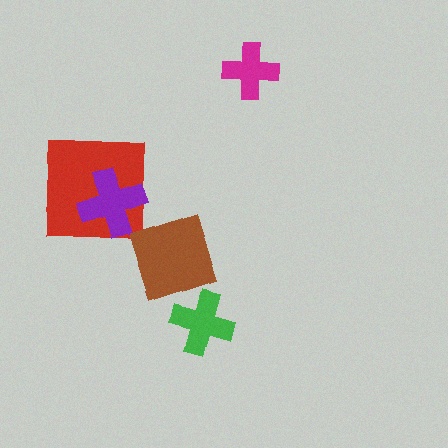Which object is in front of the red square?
The purple cross is in front of the red square.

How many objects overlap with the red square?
1 object overlaps with the red square.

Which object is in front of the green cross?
The brown diamond is in front of the green cross.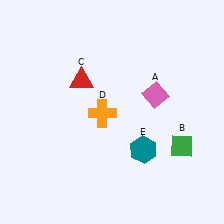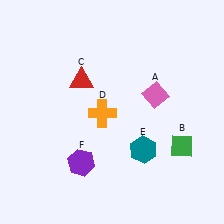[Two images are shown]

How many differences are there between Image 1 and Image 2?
There is 1 difference between the two images.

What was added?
A purple hexagon (F) was added in Image 2.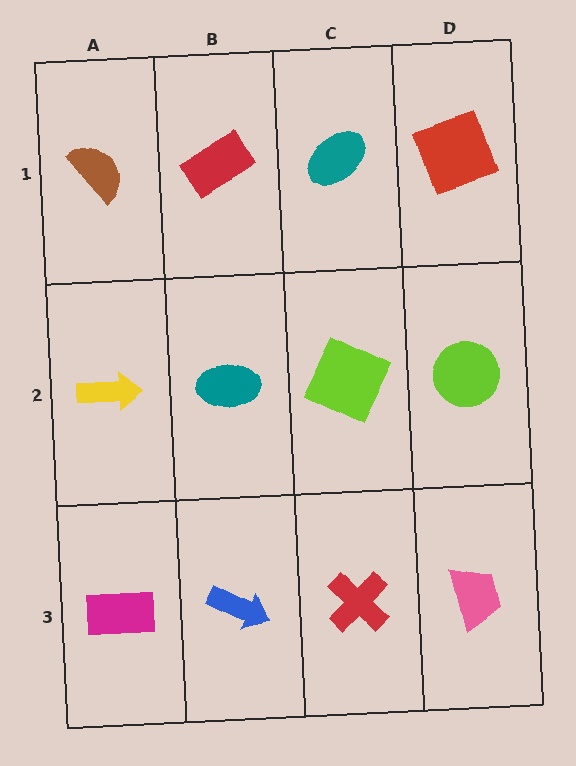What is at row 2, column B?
A teal ellipse.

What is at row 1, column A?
A brown semicircle.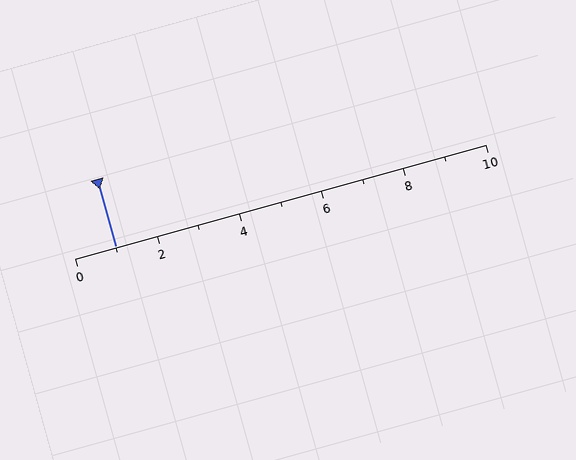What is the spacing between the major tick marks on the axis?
The major ticks are spaced 2 apart.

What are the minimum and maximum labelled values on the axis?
The axis runs from 0 to 10.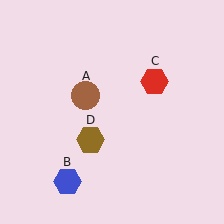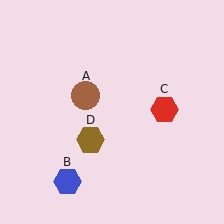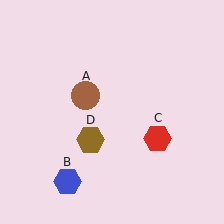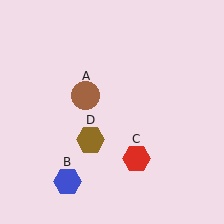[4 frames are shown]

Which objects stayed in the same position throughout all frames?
Brown circle (object A) and blue hexagon (object B) and brown hexagon (object D) remained stationary.